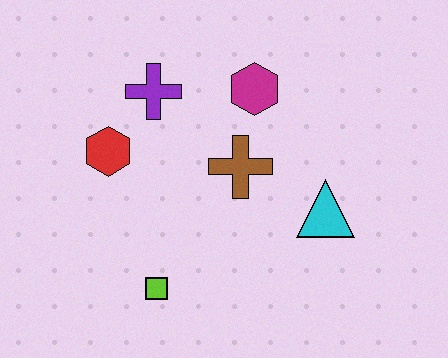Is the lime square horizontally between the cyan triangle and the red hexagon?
Yes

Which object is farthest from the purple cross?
The cyan triangle is farthest from the purple cross.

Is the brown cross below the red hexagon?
Yes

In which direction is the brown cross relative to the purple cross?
The brown cross is to the right of the purple cross.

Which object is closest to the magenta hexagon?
The brown cross is closest to the magenta hexagon.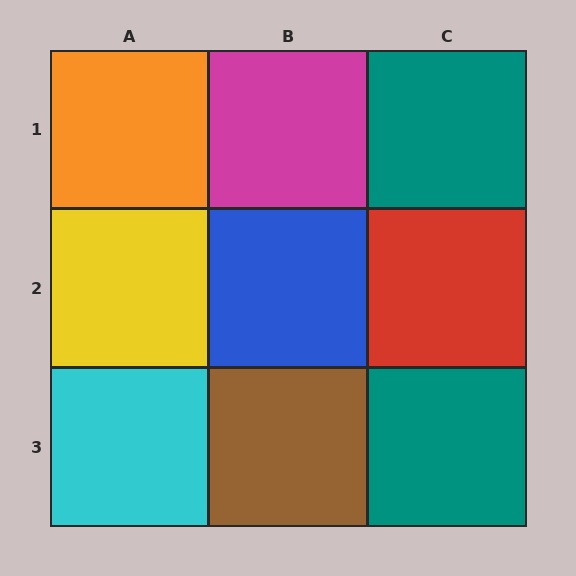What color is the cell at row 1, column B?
Magenta.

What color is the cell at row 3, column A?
Cyan.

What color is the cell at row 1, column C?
Teal.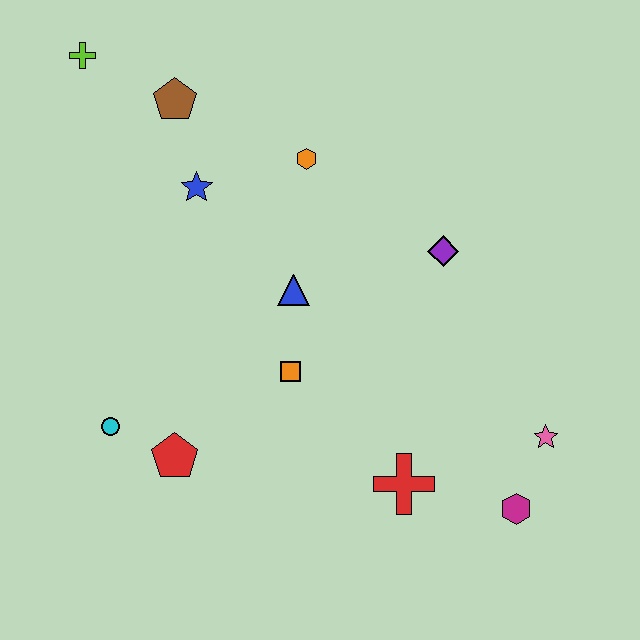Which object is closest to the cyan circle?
The red pentagon is closest to the cyan circle.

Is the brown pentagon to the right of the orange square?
No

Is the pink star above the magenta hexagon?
Yes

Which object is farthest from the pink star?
The lime cross is farthest from the pink star.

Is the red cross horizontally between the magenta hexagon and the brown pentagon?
Yes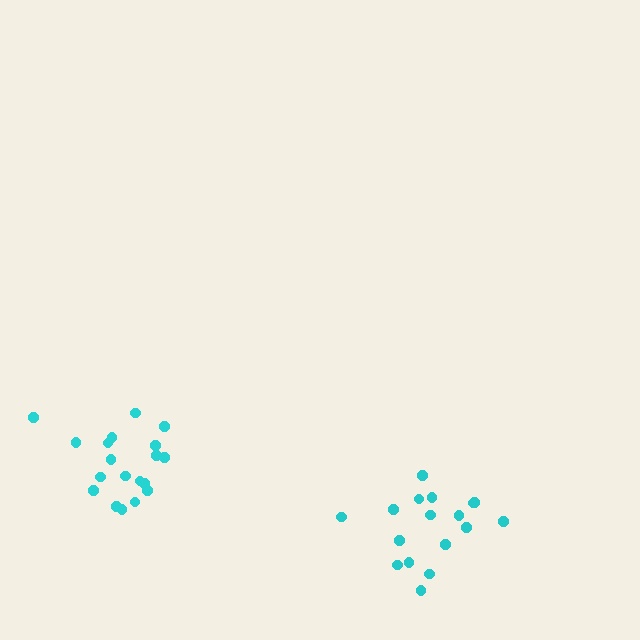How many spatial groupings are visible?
There are 2 spatial groupings.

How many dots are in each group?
Group 1: 19 dots, Group 2: 17 dots (36 total).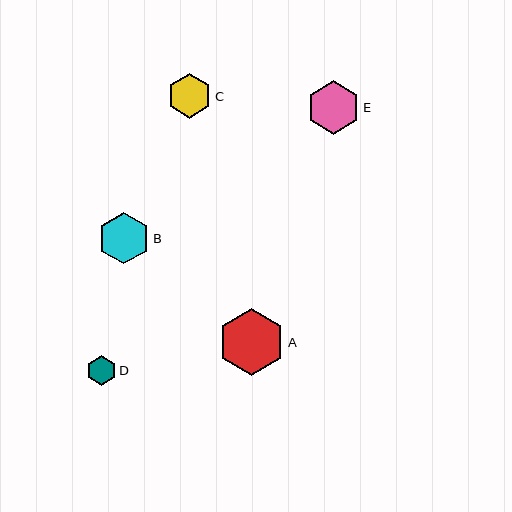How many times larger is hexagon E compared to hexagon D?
Hexagon E is approximately 1.8 times the size of hexagon D.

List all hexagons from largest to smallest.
From largest to smallest: A, E, B, C, D.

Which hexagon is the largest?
Hexagon A is the largest with a size of approximately 67 pixels.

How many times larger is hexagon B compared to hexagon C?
Hexagon B is approximately 1.2 times the size of hexagon C.